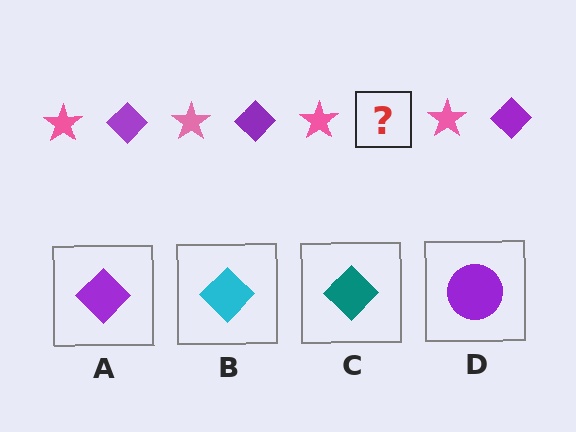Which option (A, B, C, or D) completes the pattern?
A.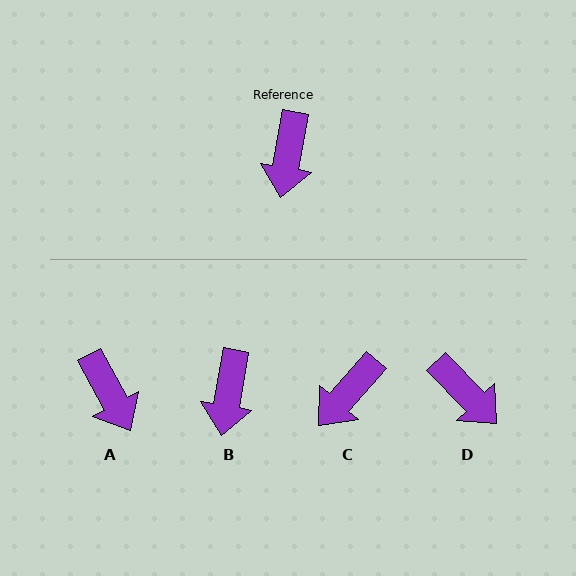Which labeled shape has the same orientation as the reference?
B.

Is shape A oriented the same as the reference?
No, it is off by about 38 degrees.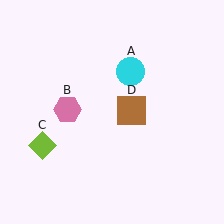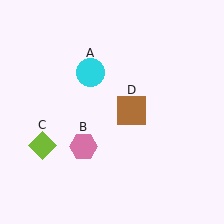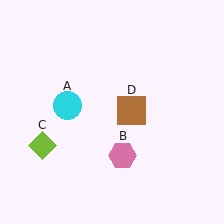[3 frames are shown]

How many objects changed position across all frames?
2 objects changed position: cyan circle (object A), pink hexagon (object B).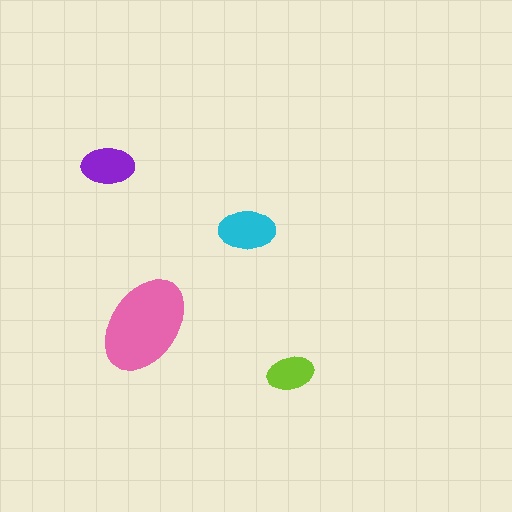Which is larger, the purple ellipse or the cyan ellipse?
The cyan one.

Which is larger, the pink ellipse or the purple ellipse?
The pink one.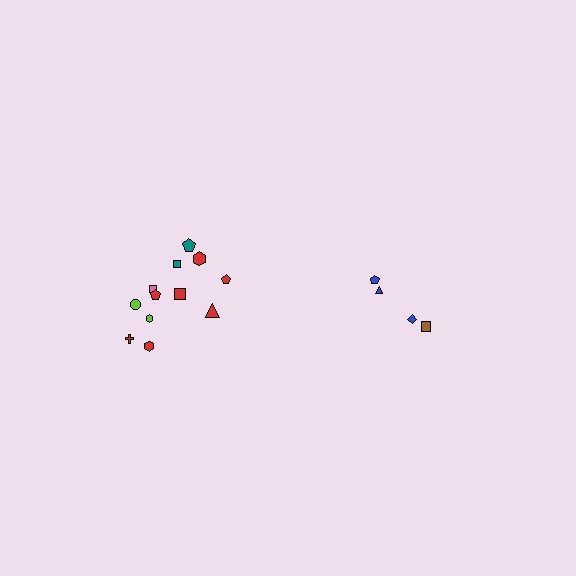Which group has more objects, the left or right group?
The left group.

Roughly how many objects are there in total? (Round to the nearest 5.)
Roughly 15 objects in total.